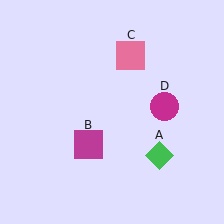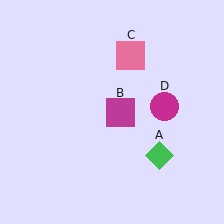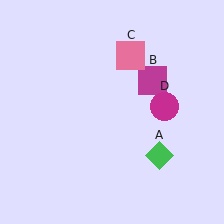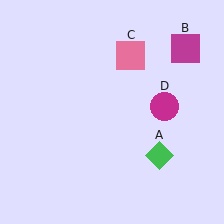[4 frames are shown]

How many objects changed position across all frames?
1 object changed position: magenta square (object B).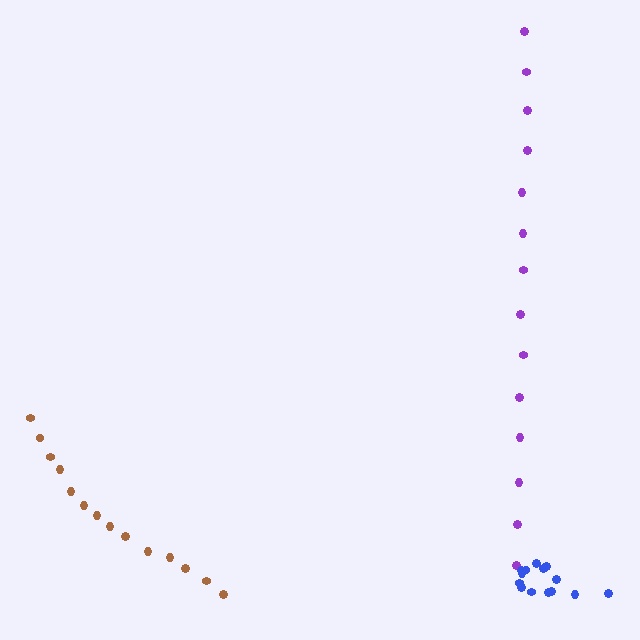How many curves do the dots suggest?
There are 3 distinct paths.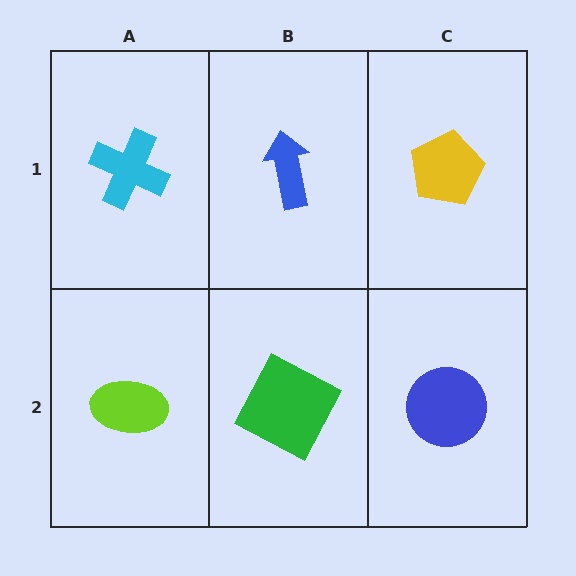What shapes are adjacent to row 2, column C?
A yellow pentagon (row 1, column C), a green square (row 2, column B).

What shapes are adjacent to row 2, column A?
A cyan cross (row 1, column A), a green square (row 2, column B).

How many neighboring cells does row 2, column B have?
3.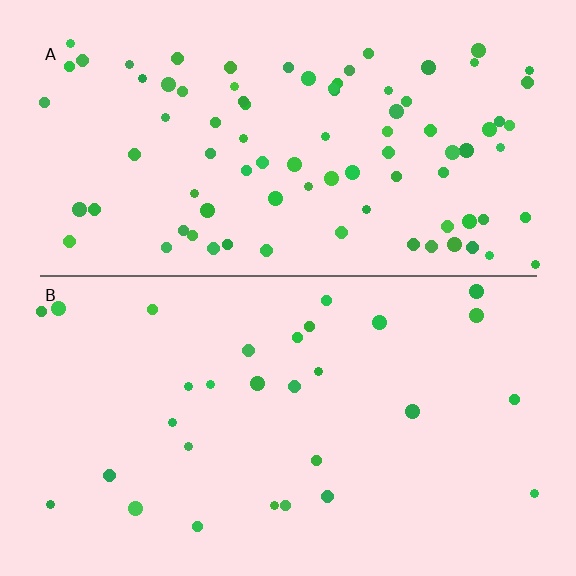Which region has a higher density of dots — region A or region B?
A (the top).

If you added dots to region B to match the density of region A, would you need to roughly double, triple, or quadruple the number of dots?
Approximately triple.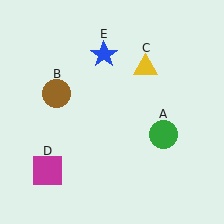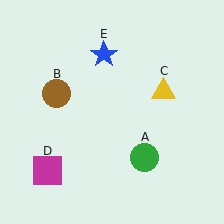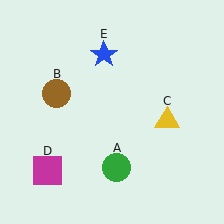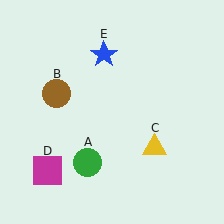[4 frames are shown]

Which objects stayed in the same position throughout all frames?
Brown circle (object B) and magenta square (object D) and blue star (object E) remained stationary.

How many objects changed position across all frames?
2 objects changed position: green circle (object A), yellow triangle (object C).